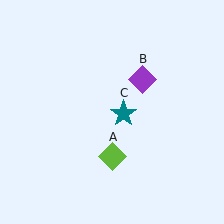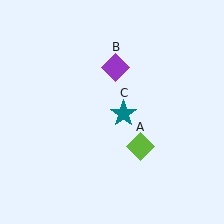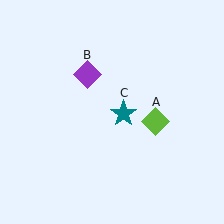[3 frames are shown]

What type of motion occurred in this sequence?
The lime diamond (object A), purple diamond (object B) rotated counterclockwise around the center of the scene.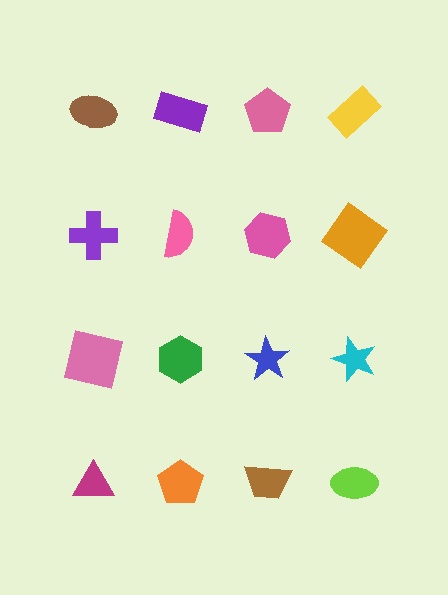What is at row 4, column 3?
A brown trapezoid.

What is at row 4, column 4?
A lime ellipse.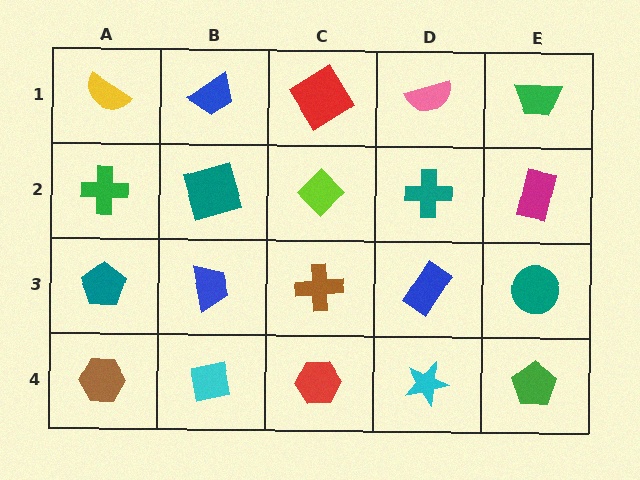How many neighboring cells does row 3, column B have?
4.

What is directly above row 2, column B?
A blue trapezoid.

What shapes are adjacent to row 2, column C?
A red diamond (row 1, column C), a brown cross (row 3, column C), a teal square (row 2, column B), a teal cross (row 2, column D).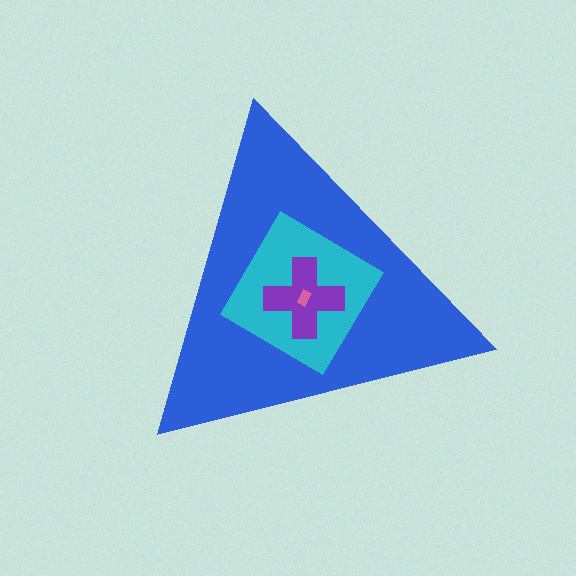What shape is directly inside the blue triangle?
The cyan diamond.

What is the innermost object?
The pink rectangle.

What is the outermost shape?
The blue triangle.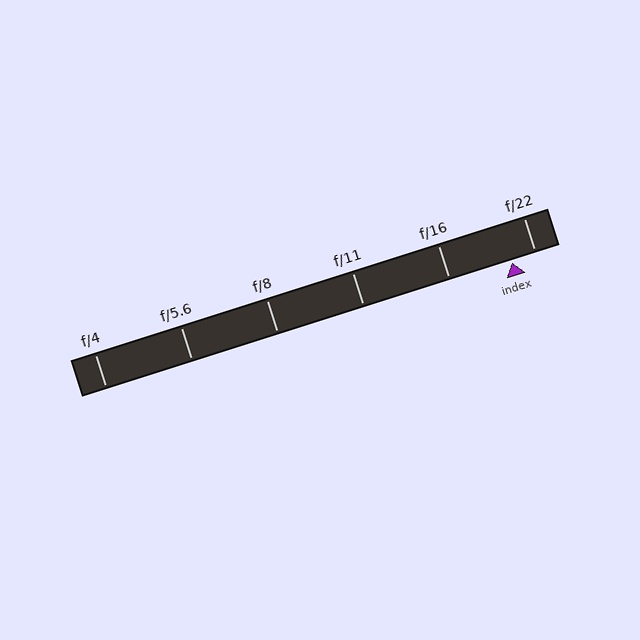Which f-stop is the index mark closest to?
The index mark is closest to f/22.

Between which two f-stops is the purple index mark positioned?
The index mark is between f/16 and f/22.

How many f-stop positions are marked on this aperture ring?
There are 6 f-stop positions marked.